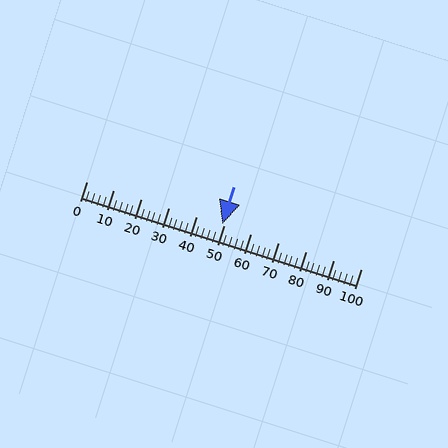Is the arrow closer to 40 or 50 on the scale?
The arrow is closer to 50.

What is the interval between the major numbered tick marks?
The major tick marks are spaced 10 units apart.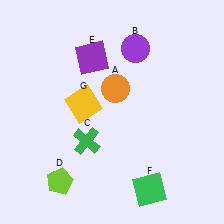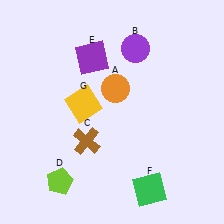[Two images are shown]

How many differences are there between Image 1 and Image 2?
There is 1 difference between the two images.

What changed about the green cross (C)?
In Image 1, C is green. In Image 2, it changed to brown.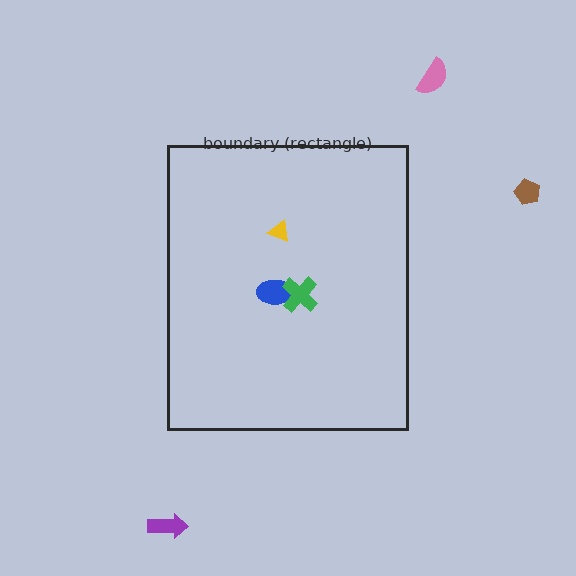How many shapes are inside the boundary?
3 inside, 3 outside.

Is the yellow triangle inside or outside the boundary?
Inside.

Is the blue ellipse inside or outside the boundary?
Inside.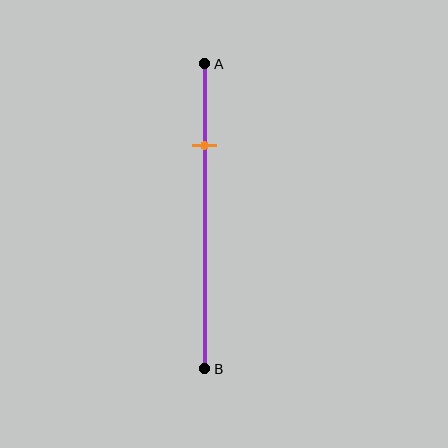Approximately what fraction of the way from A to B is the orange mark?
The orange mark is approximately 25% of the way from A to B.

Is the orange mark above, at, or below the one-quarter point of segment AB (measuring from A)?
The orange mark is approximately at the one-quarter point of segment AB.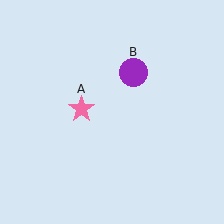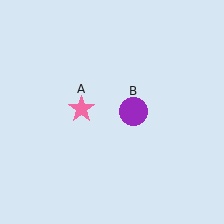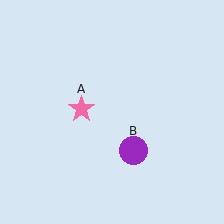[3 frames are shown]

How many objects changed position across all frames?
1 object changed position: purple circle (object B).